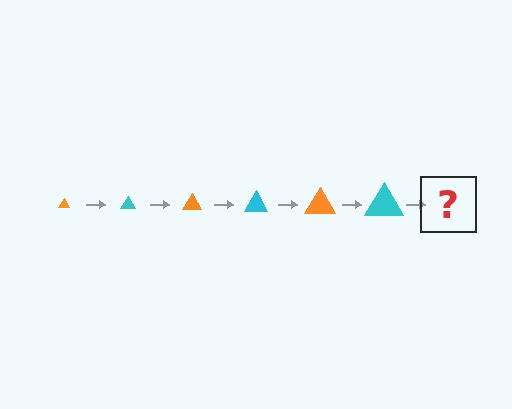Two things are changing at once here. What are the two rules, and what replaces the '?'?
The two rules are that the triangle grows larger each step and the color cycles through orange and cyan. The '?' should be an orange triangle, larger than the previous one.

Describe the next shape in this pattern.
It should be an orange triangle, larger than the previous one.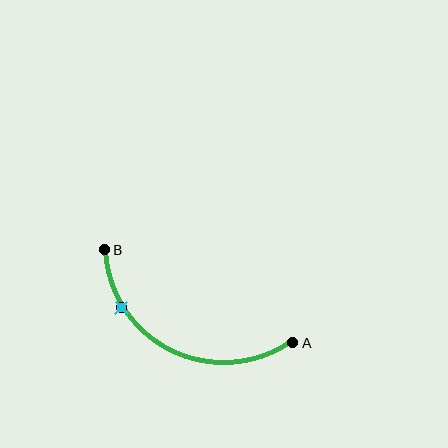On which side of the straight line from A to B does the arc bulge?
The arc bulges below the straight line connecting A and B.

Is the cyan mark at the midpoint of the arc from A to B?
No. The cyan mark lies on the arc but is closer to endpoint B. The arc midpoint would be at the point on the curve equidistant along the arc from both A and B.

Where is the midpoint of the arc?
The arc midpoint is the point on the curve farthest from the straight line joining A and B. It sits below that line.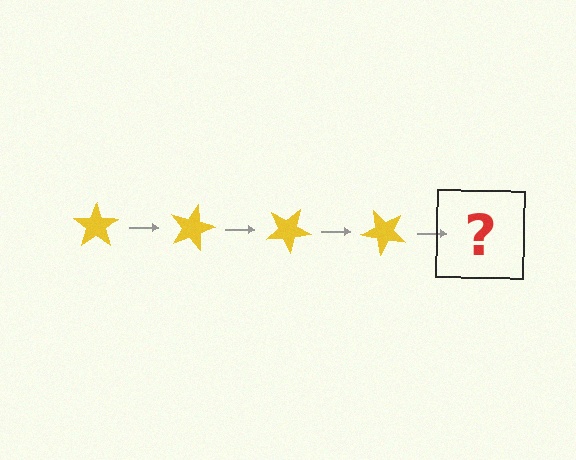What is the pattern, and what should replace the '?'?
The pattern is that the star rotates 15 degrees each step. The '?' should be a yellow star rotated 60 degrees.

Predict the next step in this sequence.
The next step is a yellow star rotated 60 degrees.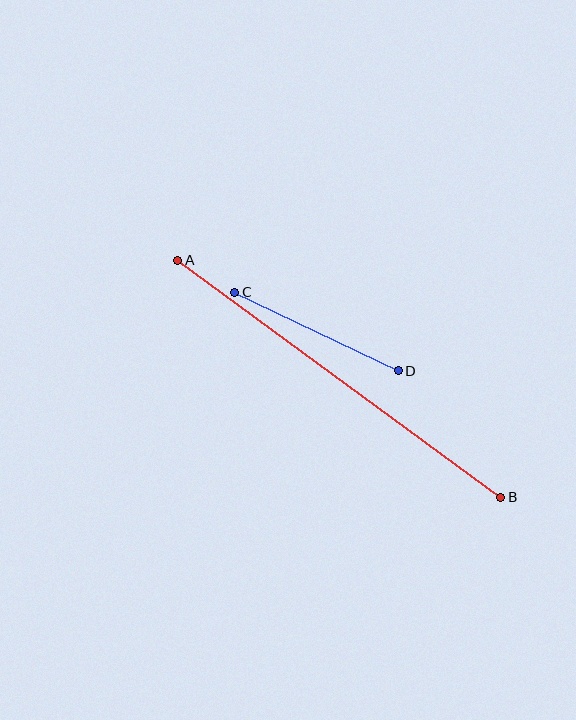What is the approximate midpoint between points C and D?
The midpoint is at approximately (316, 332) pixels.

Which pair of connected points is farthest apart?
Points A and B are farthest apart.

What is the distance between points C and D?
The distance is approximately 181 pixels.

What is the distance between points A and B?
The distance is approximately 401 pixels.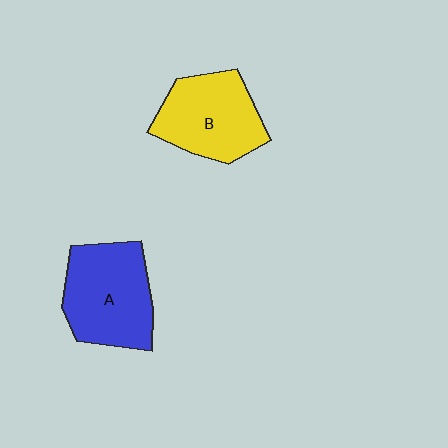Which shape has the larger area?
Shape A (blue).